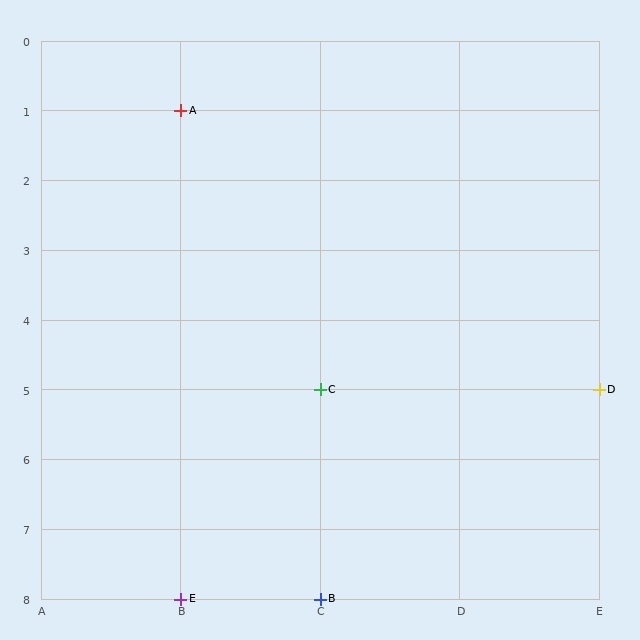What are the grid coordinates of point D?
Point D is at grid coordinates (E, 5).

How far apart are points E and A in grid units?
Points E and A are 7 rows apart.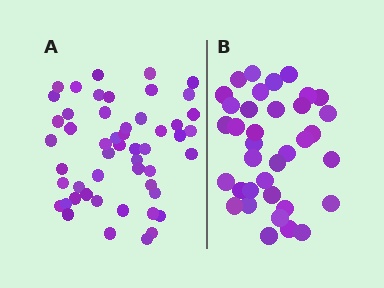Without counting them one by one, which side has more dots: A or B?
Region A (the left region) has more dots.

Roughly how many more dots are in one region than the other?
Region A has approximately 15 more dots than region B.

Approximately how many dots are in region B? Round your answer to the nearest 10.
About 40 dots. (The exact count is 36, which rounds to 40.)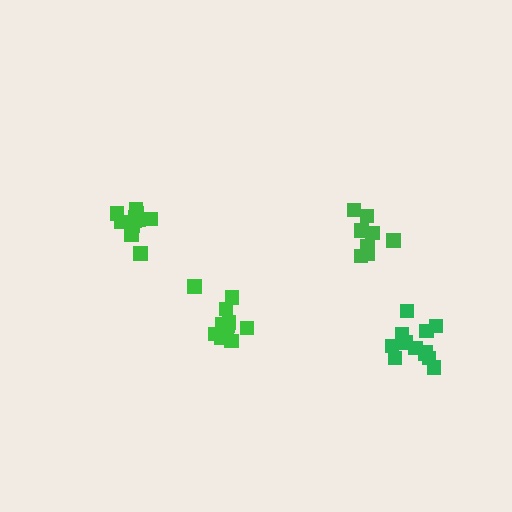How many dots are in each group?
Group 1: 13 dots, Group 2: 13 dots, Group 3: 13 dots, Group 4: 8 dots (47 total).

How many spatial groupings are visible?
There are 4 spatial groupings.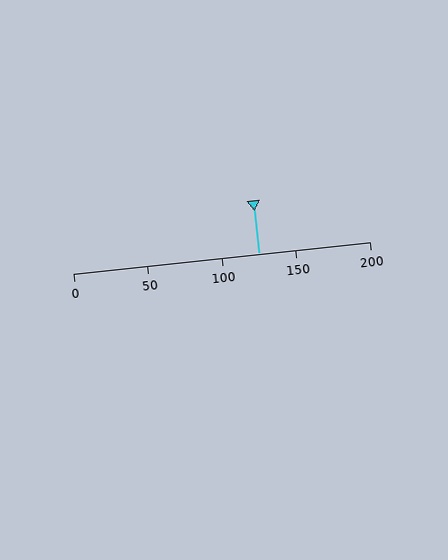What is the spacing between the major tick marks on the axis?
The major ticks are spaced 50 apart.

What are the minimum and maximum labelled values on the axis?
The axis runs from 0 to 200.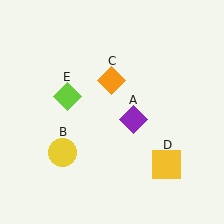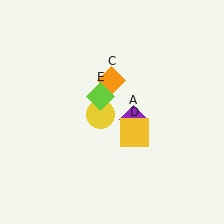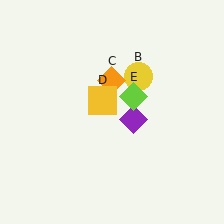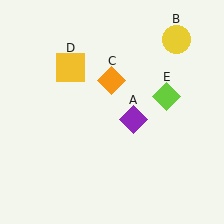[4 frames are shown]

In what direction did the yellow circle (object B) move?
The yellow circle (object B) moved up and to the right.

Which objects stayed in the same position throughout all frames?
Purple diamond (object A) and orange diamond (object C) remained stationary.